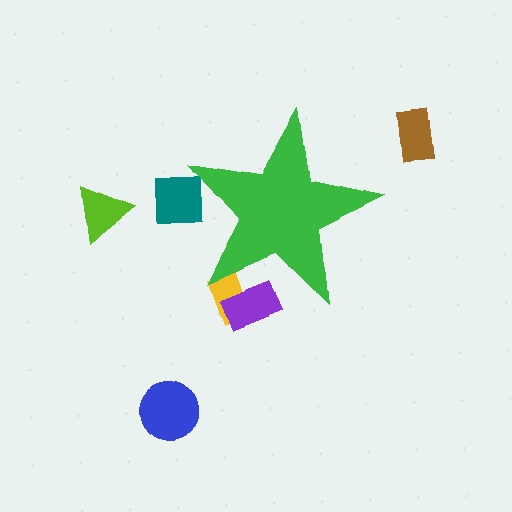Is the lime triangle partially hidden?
No, the lime triangle is fully visible.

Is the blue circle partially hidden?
No, the blue circle is fully visible.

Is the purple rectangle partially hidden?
Yes, the purple rectangle is partially hidden behind the green star.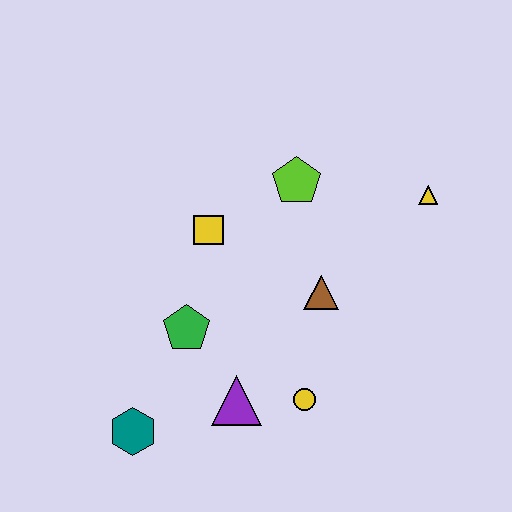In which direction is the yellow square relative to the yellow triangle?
The yellow square is to the left of the yellow triangle.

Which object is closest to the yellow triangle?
The lime pentagon is closest to the yellow triangle.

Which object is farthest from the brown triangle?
The teal hexagon is farthest from the brown triangle.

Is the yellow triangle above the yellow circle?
Yes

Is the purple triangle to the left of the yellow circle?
Yes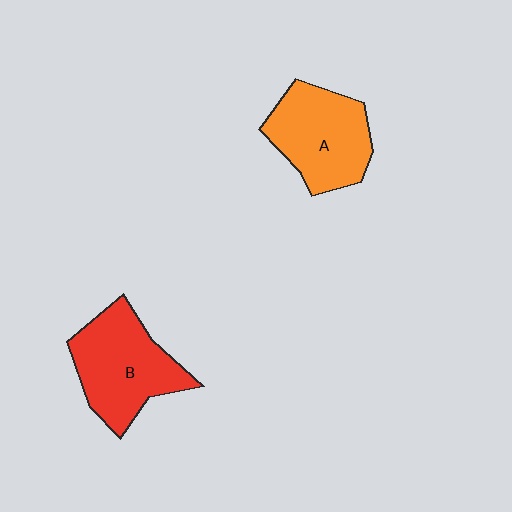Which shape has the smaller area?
Shape A (orange).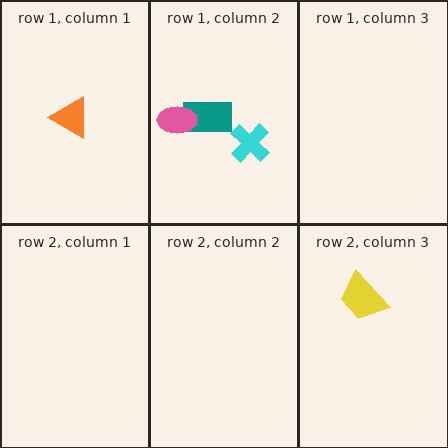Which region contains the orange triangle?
The row 1, column 1 region.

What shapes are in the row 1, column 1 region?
The orange triangle.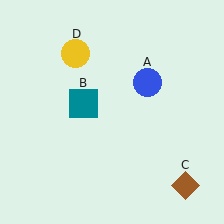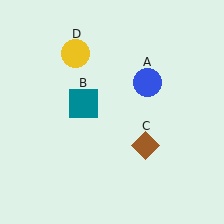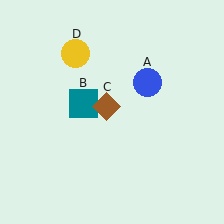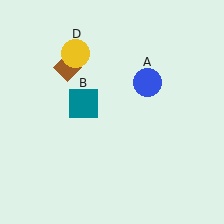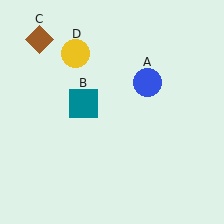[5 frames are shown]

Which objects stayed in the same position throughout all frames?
Blue circle (object A) and teal square (object B) and yellow circle (object D) remained stationary.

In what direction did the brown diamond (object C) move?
The brown diamond (object C) moved up and to the left.